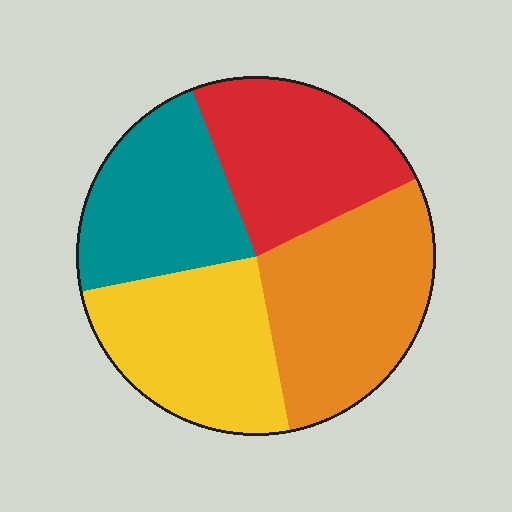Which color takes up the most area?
Orange, at roughly 30%.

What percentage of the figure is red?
Red takes up less than a quarter of the figure.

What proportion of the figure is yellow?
Yellow takes up less than a quarter of the figure.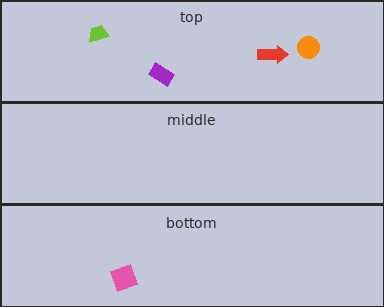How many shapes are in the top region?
4.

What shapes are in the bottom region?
The pink diamond.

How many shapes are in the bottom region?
1.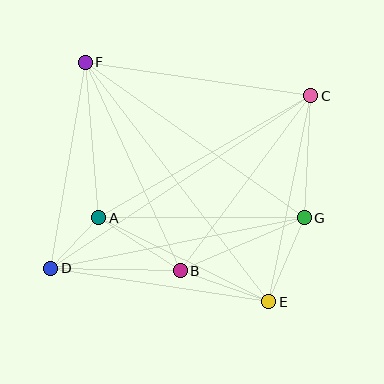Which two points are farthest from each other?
Points C and D are farthest from each other.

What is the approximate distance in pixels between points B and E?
The distance between B and E is approximately 94 pixels.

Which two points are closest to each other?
Points A and D are closest to each other.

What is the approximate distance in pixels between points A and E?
The distance between A and E is approximately 190 pixels.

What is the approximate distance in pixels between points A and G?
The distance between A and G is approximately 206 pixels.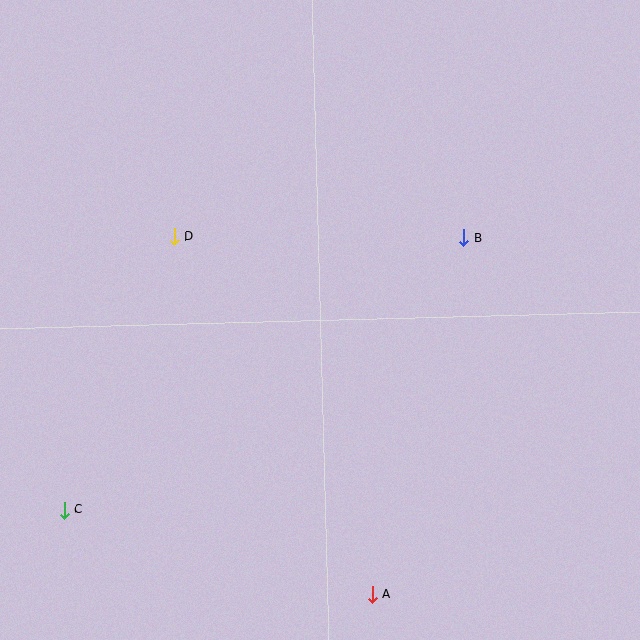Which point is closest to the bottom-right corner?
Point A is closest to the bottom-right corner.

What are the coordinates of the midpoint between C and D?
The midpoint between C and D is at (119, 373).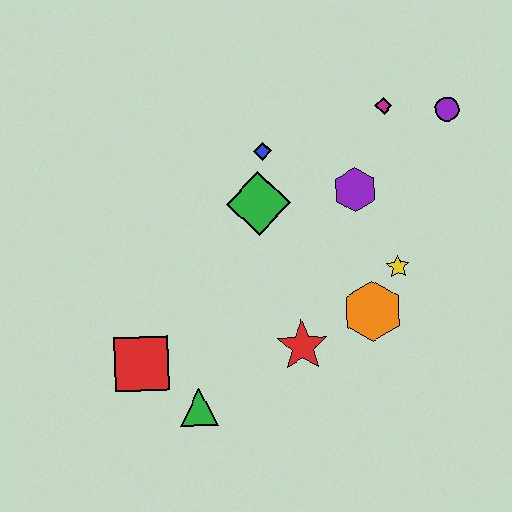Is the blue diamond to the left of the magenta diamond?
Yes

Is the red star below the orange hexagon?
Yes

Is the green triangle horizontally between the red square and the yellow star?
Yes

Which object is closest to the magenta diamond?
The purple circle is closest to the magenta diamond.